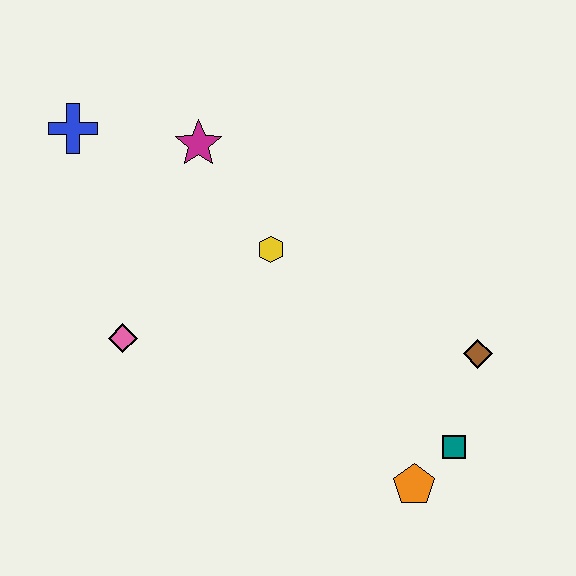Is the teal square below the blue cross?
Yes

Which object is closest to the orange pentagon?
The teal square is closest to the orange pentagon.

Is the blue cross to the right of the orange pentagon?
No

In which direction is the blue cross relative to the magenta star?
The blue cross is to the left of the magenta star.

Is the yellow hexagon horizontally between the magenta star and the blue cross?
No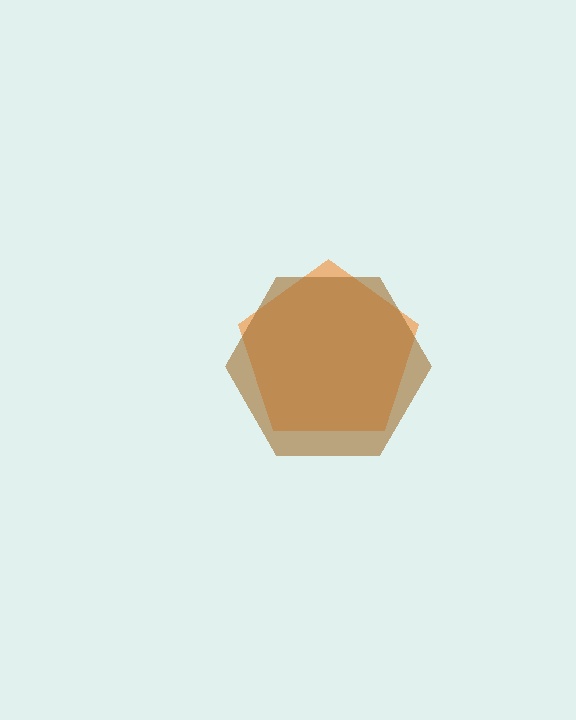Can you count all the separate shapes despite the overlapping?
Yes, there are 2 separate shapes.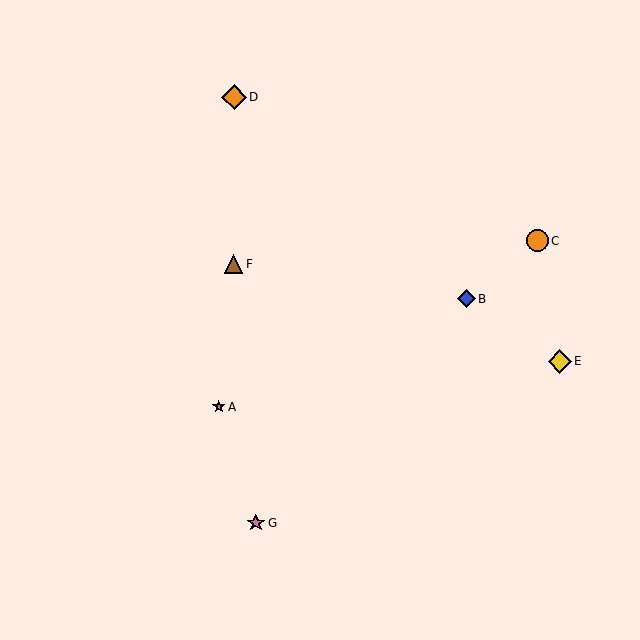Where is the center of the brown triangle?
The center of the brown triangle is at (234, 264).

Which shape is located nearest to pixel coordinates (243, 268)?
The brown triangle (labeled F) at (234, 264) is nearest to that location.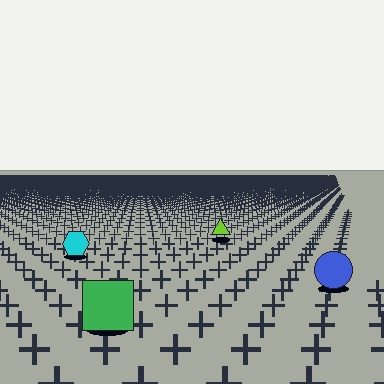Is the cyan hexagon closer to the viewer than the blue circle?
No. The blue circle is closer — you can tell from the texture gradient: the ground texture is coarser near it.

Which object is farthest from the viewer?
The lime triangle is farthest from the viewer. It appears smaller and the ground texture around it is denser.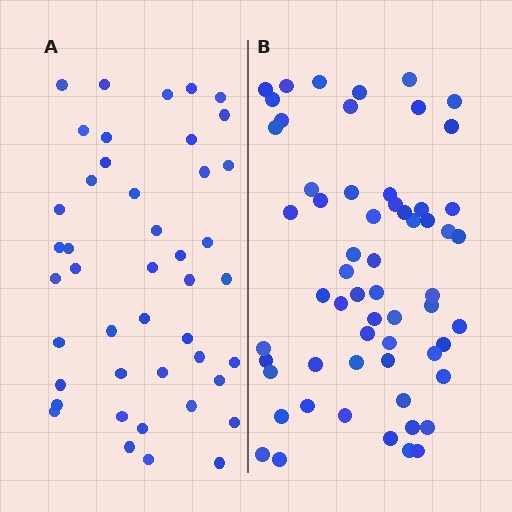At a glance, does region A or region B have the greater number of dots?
Region B (the right region) has more dots.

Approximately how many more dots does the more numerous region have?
Region B has approximately 15 more dots than region A.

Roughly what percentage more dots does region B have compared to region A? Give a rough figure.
About 35% more.